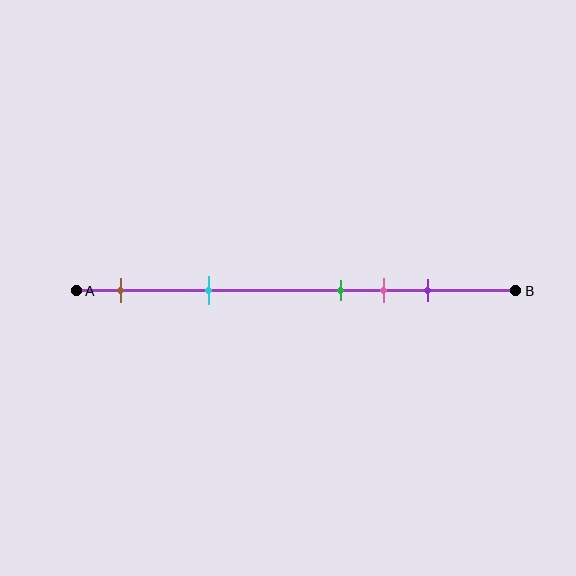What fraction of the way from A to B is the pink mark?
The pink mark is approximately 70% (0.7) of the way from A to B.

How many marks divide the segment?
There are 5 marks dividing the segment.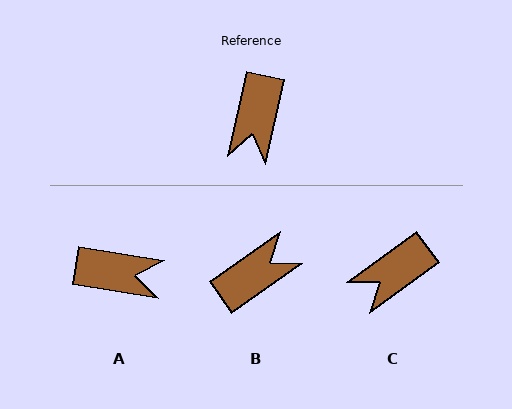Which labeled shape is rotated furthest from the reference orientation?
B, about 138 degrees away.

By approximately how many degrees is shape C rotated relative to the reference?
Approximately 41 degrees clockwise.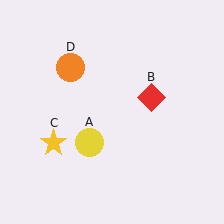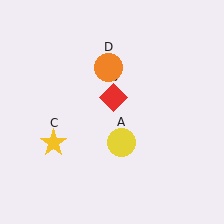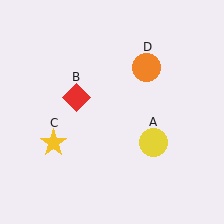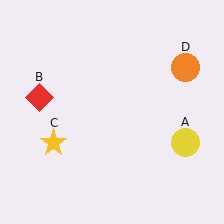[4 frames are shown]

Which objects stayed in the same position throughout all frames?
Yellow star (object C) remained stationary.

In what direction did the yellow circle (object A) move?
The yellow circle (object A) moved right.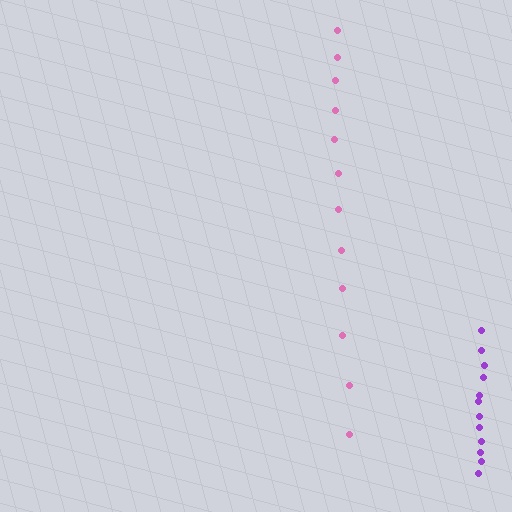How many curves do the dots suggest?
There are 2 distinct paths.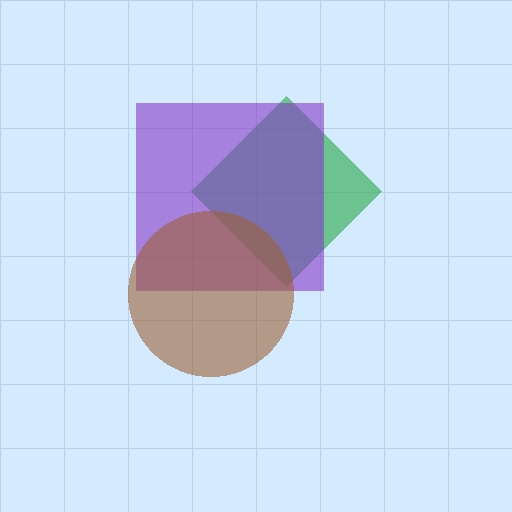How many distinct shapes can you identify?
There are 3 distinct shapes: a green diamond, a purple square, a brown circle.